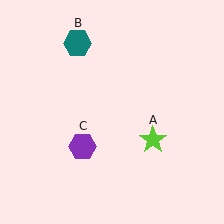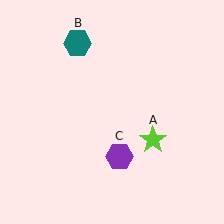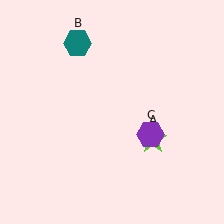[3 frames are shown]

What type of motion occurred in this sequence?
The purple hexagon (object C) rotated counterclockwise around the center of the scene.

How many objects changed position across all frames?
1 object changed position: purple hexagon (object C).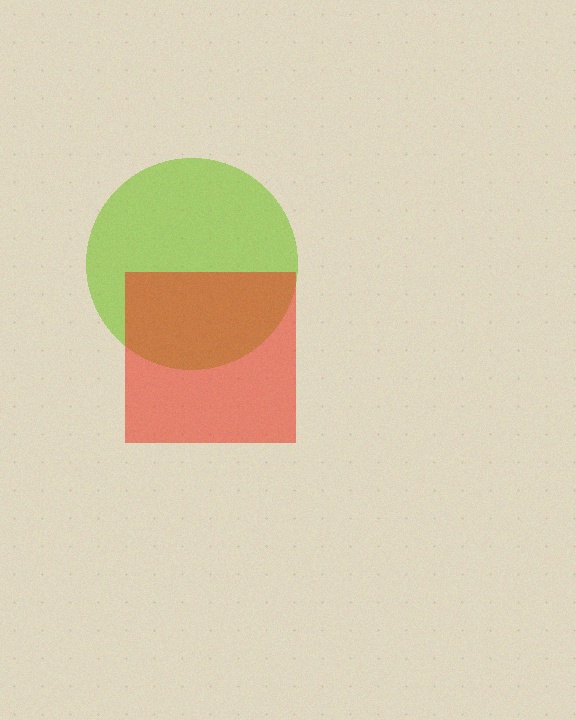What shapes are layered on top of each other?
The layered shapes are: a lime circle, a red square.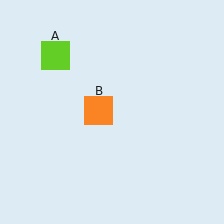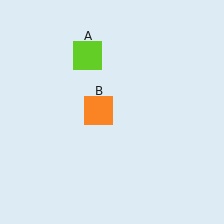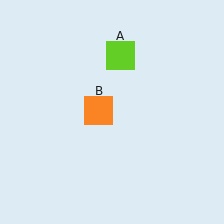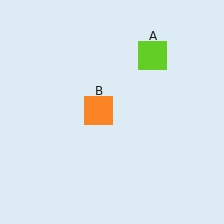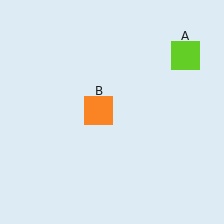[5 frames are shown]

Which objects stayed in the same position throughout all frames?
Orange square (object B) remained stationary.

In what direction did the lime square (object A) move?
The lime square (object A) moved right.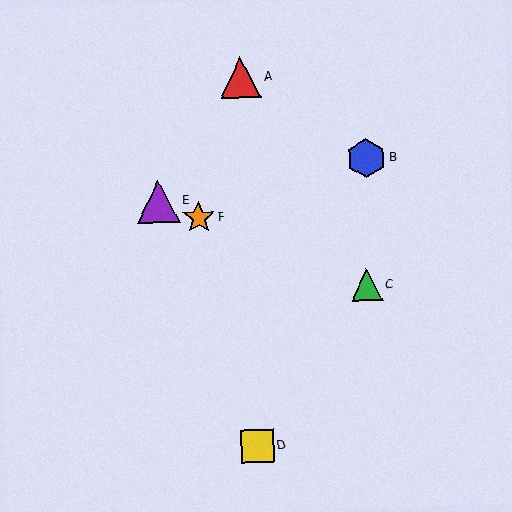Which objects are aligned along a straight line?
Objects C, E, F are aligned along a straight line.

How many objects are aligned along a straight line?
3 objects (C, E, F) are aligned along a straight line.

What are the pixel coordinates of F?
Object F is at (199, 218).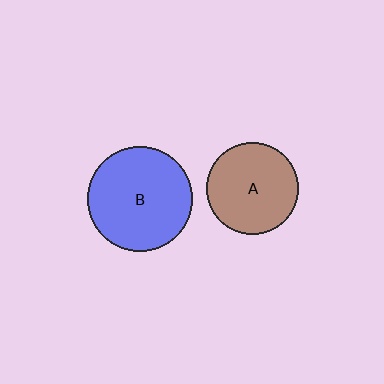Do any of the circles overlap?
No, none of the circles overlap.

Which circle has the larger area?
Circle B (blue).